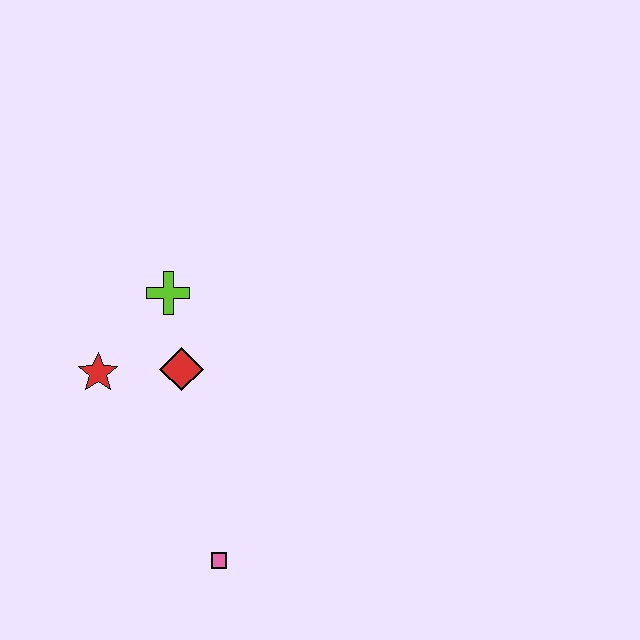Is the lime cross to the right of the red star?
Yes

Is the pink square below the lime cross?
Yes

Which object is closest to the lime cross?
The red diamond is closest to the lime cross.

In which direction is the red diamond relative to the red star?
The red diamond is to the right of the red star.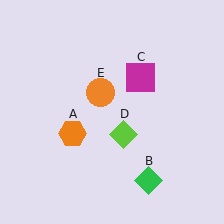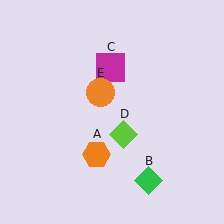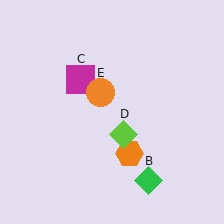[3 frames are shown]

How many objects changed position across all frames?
2 objects changed position: orange hexagon (object A), magenta square (object C).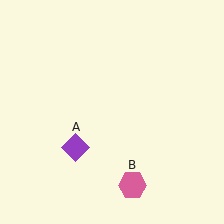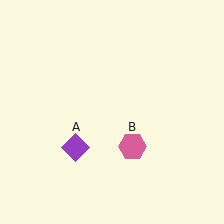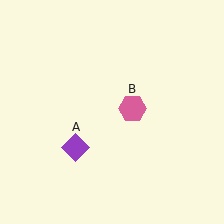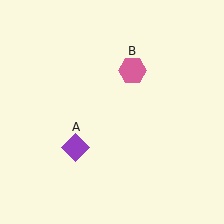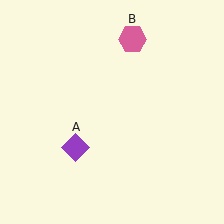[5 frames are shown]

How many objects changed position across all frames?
1 object changed position: pink hexagon (object B).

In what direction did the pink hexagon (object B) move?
The pink hexagon (object B) moved up.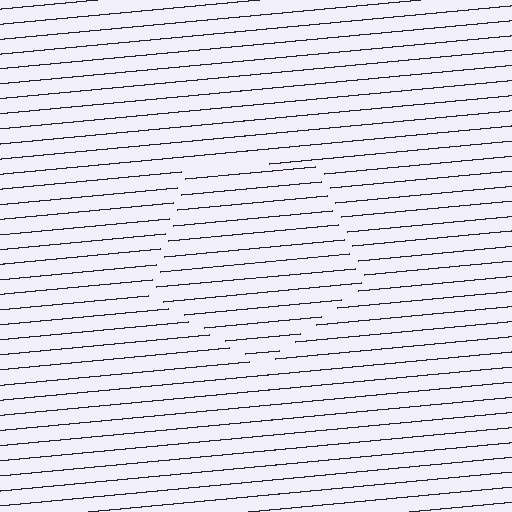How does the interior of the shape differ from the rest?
The interior of the shape contains the same grating, shifted by half a period — the contour is defined by the phase discontinuity where line-ends from the inner and outer gratings abut.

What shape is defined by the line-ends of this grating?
An illusory pentagon. The interior of the shape contains the same grating, shifted by half a period — the contour is defined by the phase discontinuity where line-ends from the inner and outer gratings abut.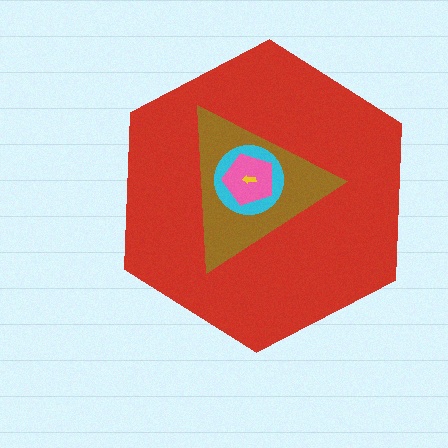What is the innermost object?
The yellow arrow.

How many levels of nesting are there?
5.